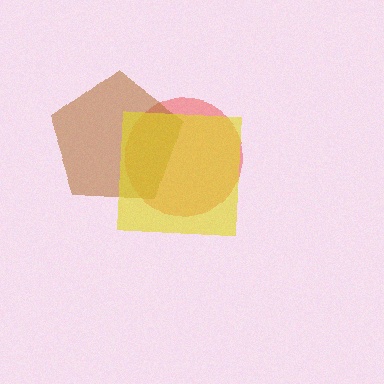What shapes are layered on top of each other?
The layered shapes are: a red circle, a brown pentagon, a yellow square.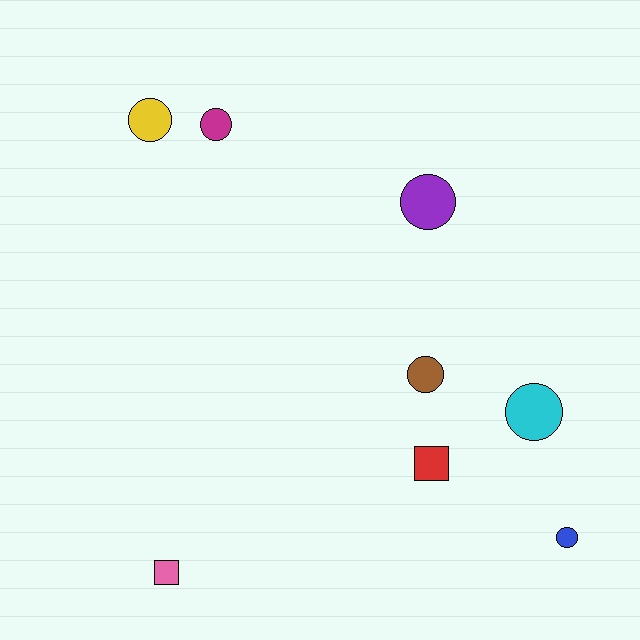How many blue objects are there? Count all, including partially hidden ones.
There is 1 blue object.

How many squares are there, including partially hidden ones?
There are 2 squares.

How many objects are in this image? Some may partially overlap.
There are 8 objects.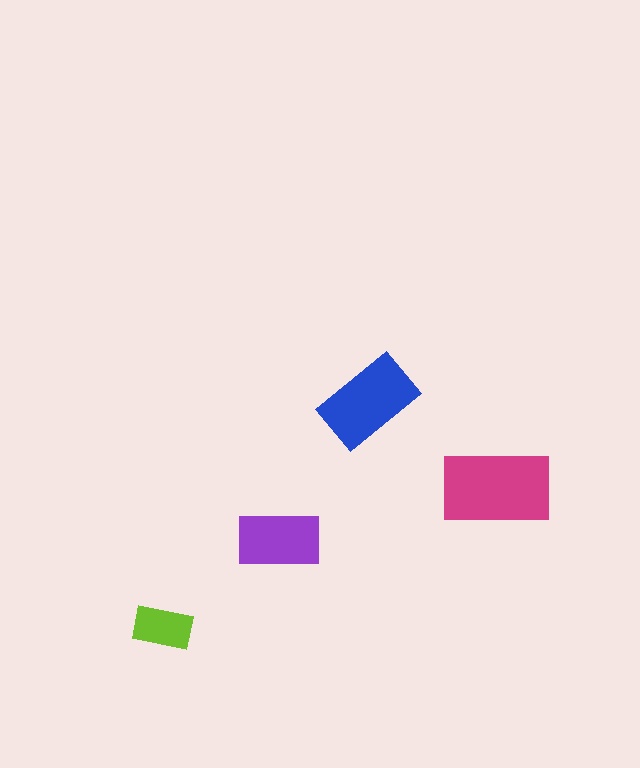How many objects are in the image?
There are 4 objects in the image.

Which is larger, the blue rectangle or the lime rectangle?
The blue one.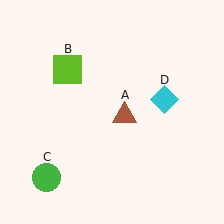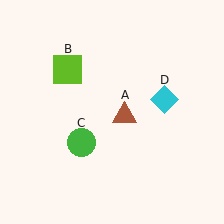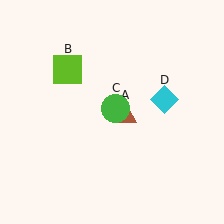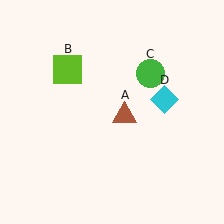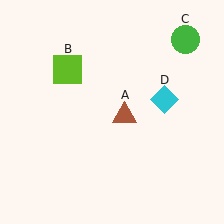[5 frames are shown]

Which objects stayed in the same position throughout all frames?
Brown triangle (object A) and lime square (object B) and cyan diamond (object D) remained stationary.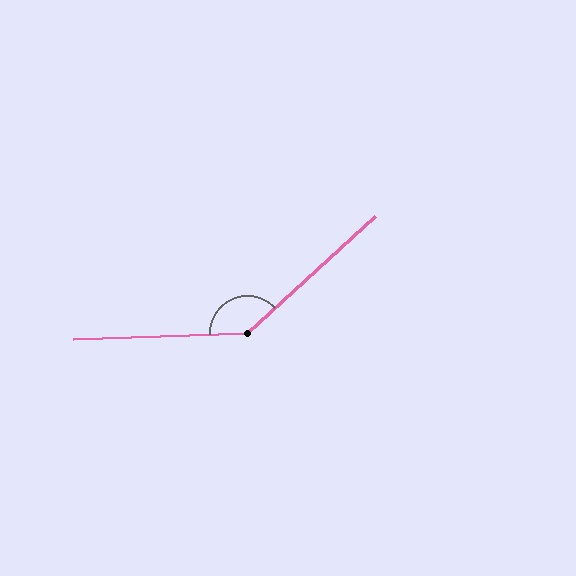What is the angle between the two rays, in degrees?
Approximately 140 degrees.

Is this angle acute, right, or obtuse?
It is obtuse.